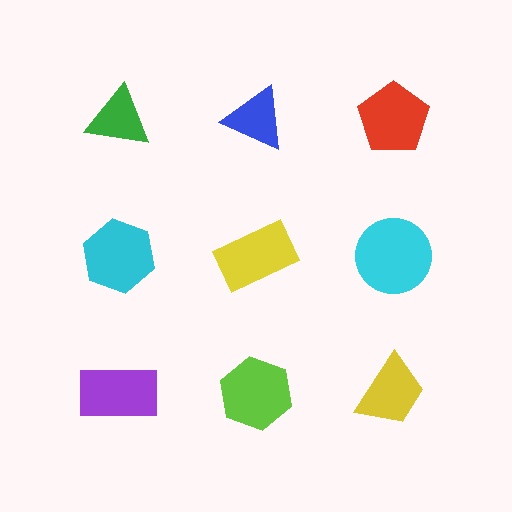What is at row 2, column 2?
A yellow rectangle.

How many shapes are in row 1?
3 shapes.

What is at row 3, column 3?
A yellow trapezoid.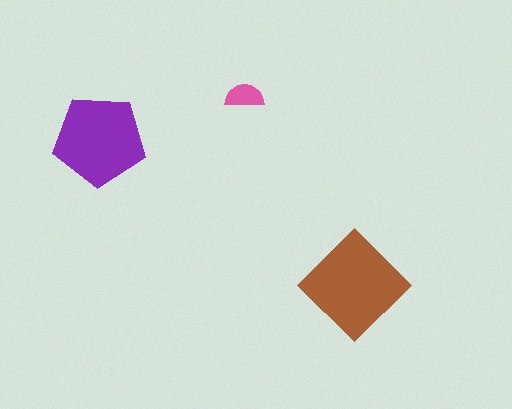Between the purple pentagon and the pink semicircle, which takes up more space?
The purple pentagon.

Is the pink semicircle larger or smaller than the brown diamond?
Smaller.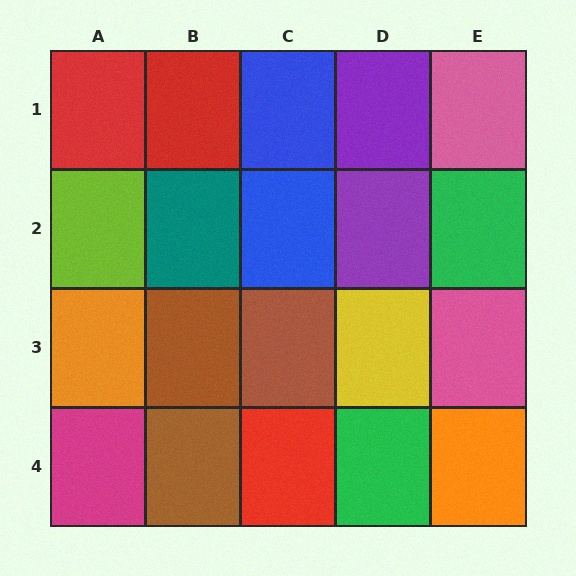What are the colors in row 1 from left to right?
Red, red, blue, purple, pink.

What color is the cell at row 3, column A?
Orange.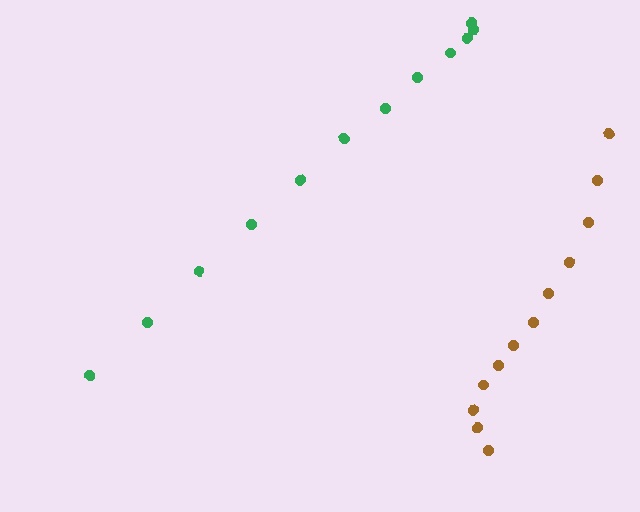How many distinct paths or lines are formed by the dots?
There are 2 distinct paths.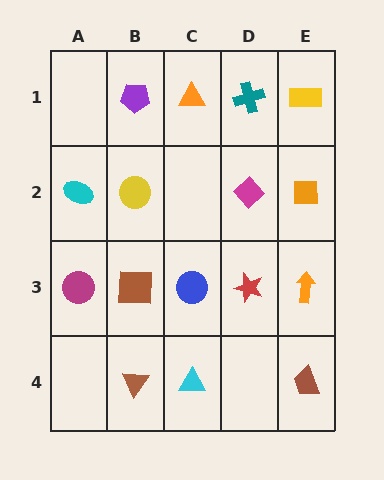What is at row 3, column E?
An orange arrow.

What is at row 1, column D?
A teal cross.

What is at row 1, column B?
A purple pentagon.